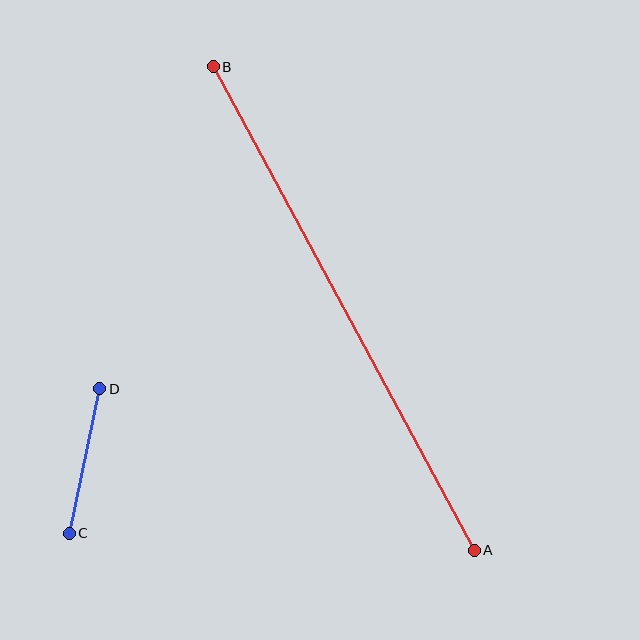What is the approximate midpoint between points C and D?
The midpoint is at approximately (85, 461) pixels.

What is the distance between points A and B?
The distance is approximately 549 pixels.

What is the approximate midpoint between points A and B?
The midpoint is at approximately (344, 308) pixels.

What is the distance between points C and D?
The distance is approximately 148 pixels.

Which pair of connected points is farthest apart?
Points A and B are farthest apart.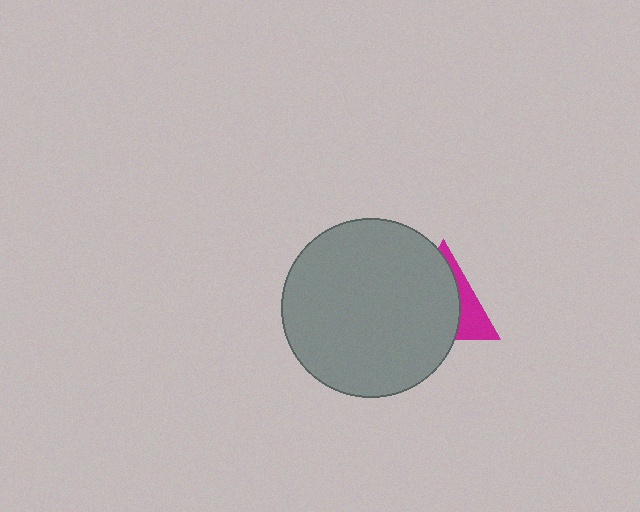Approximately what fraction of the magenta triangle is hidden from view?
Roughly 69% of the magenta triangle is hidden behind the gray circle.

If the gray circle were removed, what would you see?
You would see the complete magenta triangle.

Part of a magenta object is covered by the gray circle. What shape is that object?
It is a triangle.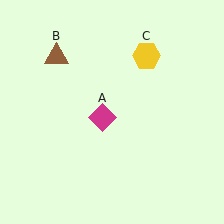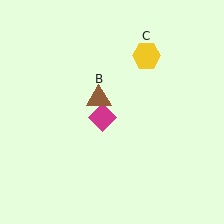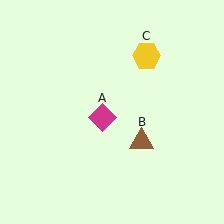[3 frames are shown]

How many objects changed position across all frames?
1 object changed position: brown triangle (object B).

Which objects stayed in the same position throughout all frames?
Magenta diamond (object A) and yellow hexagon (object C) remained stationary.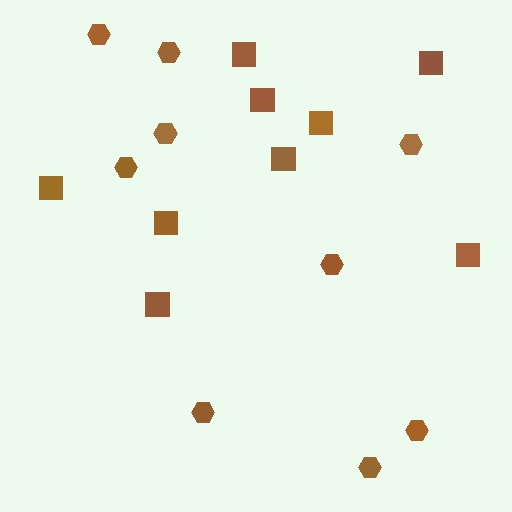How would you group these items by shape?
There are 2 groups: one group of hexagons (9) and one group of squares (9).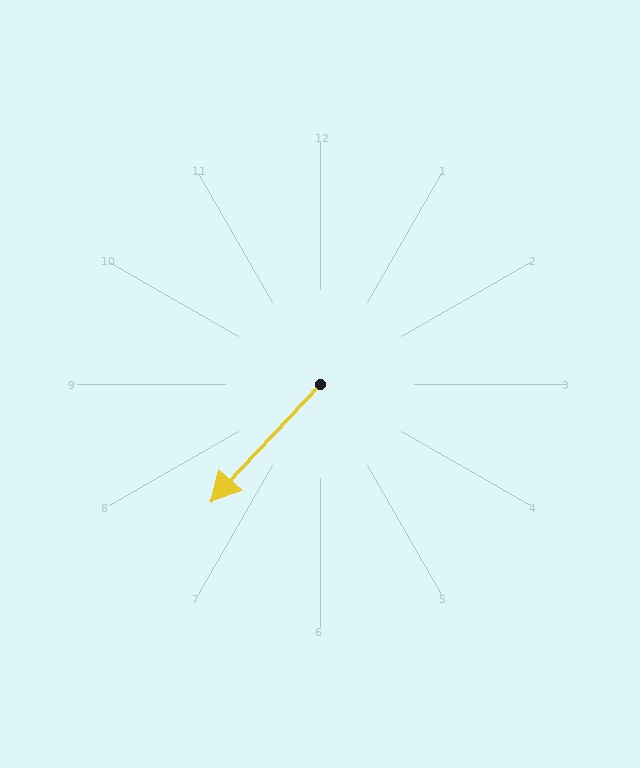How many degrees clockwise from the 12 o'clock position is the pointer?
Approximately 223 degrees.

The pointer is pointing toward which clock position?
Roughly 7 o'clock.